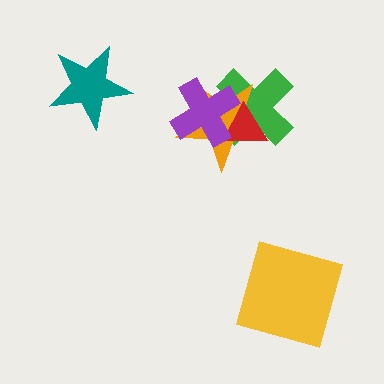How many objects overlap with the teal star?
0 objects overlap with the teal star.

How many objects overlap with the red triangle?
3 objects overlap with the red triangle.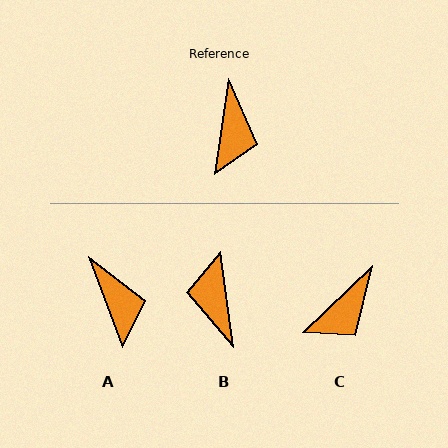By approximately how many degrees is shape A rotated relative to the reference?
Approximately 29 degrees counter-clockwise.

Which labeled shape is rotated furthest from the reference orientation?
B, about 164 degrees away.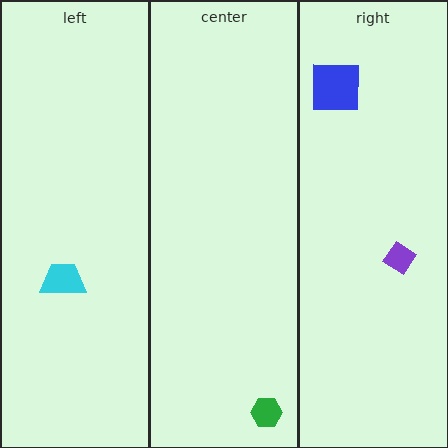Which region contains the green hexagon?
The center region.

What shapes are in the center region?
The green hexagon.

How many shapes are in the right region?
2.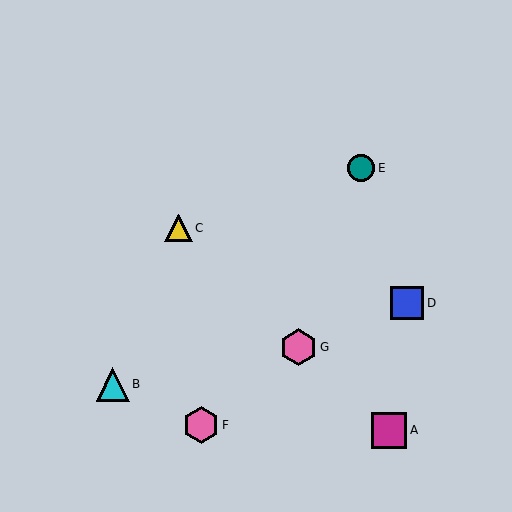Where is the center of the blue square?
The center of the blue square is at (407, 303).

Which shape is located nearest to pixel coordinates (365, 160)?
The teal circle (labeled E) at (361, 168) is nearest to that location.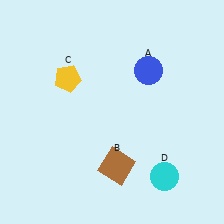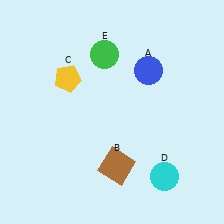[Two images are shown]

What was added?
A green circle (E) was added in Image 2.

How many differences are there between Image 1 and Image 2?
There is 1 difference between the two images.